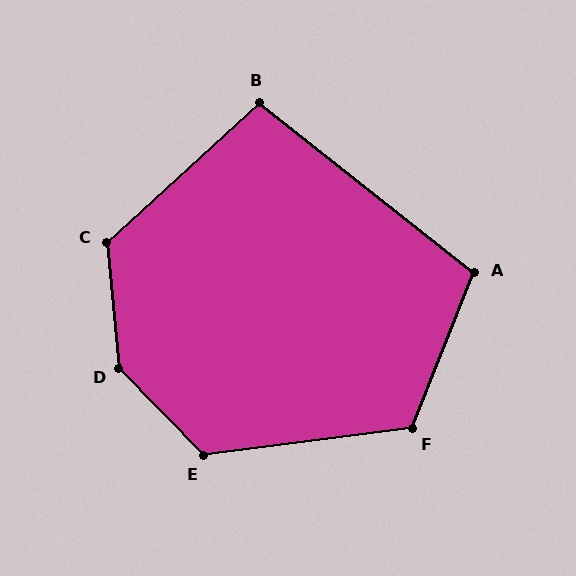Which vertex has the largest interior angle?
D, at approximately 141 degrees.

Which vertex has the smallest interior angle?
B, at approximately 99 degrees.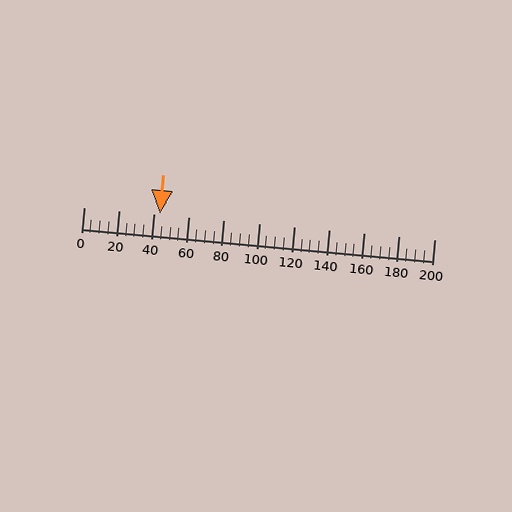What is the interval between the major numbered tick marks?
The major tick marks are spaced 20 units apart.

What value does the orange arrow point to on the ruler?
The orange arrow points to approximately 43.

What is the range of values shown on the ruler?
The ruler shows values from 0 to 200.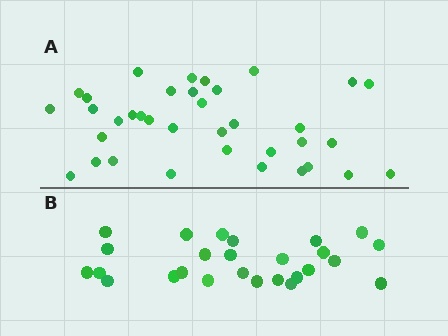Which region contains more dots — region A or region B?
Region A (the top region) has more dots.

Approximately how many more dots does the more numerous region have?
Region A has roughly 10 or so more dots than region B.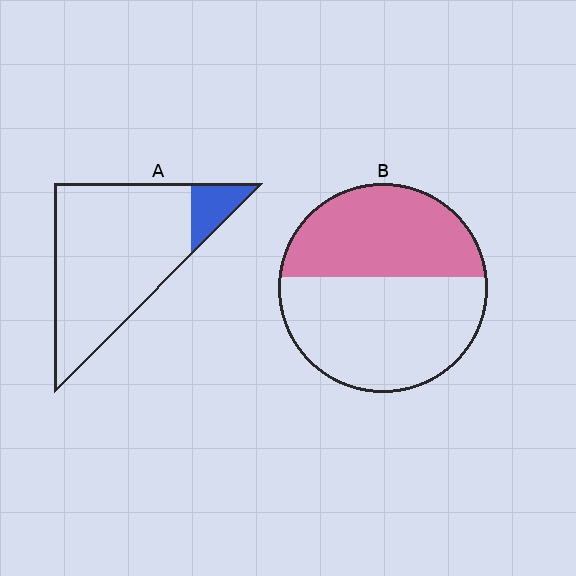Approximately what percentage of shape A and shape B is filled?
A is approximately 10% and B is approximately 45%.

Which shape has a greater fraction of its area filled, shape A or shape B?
Shape B.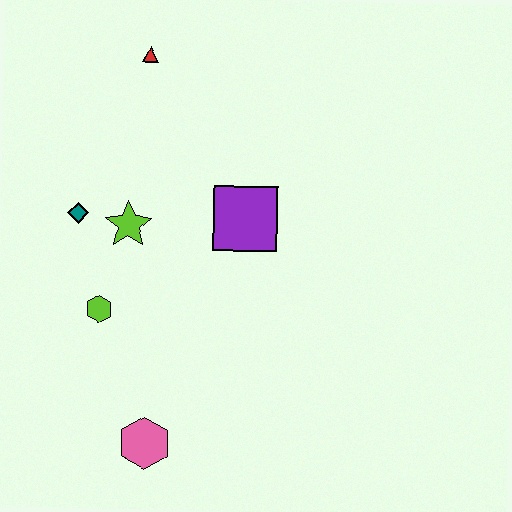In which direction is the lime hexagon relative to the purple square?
The lime hexagon is to the left of the purple square.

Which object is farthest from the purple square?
The pink hexagon is farthest from the purple square.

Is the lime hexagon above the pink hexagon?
Yes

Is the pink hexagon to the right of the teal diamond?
Yes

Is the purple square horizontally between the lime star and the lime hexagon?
No